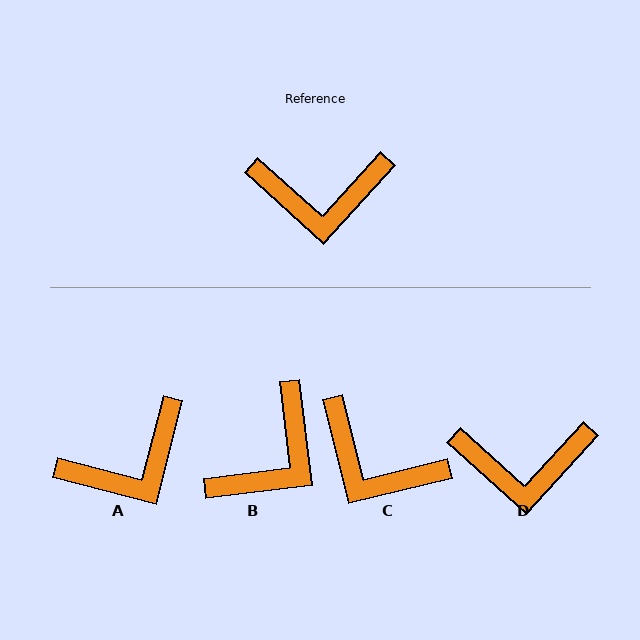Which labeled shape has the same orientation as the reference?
D.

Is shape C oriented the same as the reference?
No, it is off by about 34 degrees.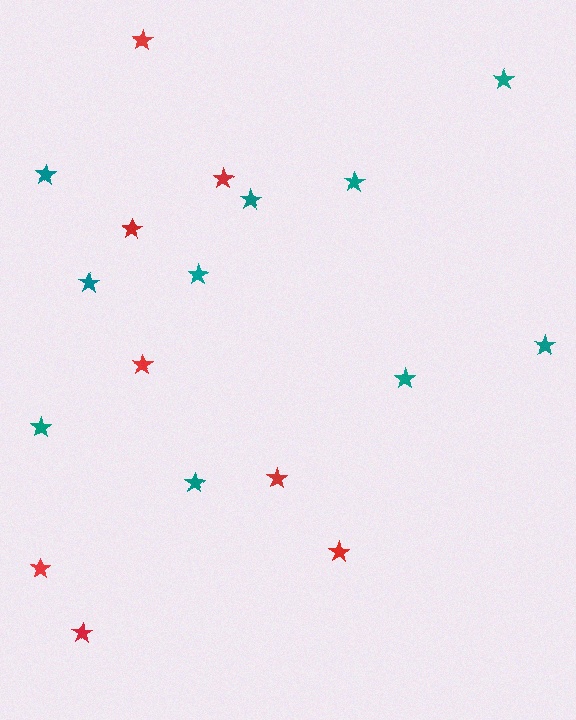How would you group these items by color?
There are 2 groups: one group of teal stars (10) and one group of red stars (8).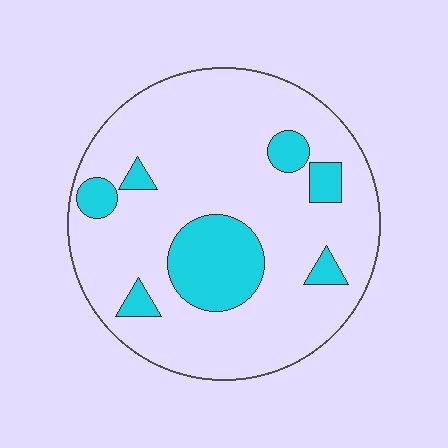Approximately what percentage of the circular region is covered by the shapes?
Approximately 20%.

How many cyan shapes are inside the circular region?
7.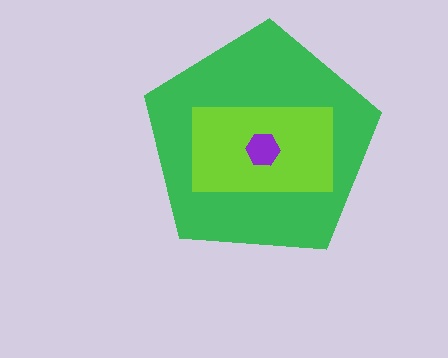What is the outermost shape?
The green pentagon.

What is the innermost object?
The purple hexagon.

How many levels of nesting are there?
3.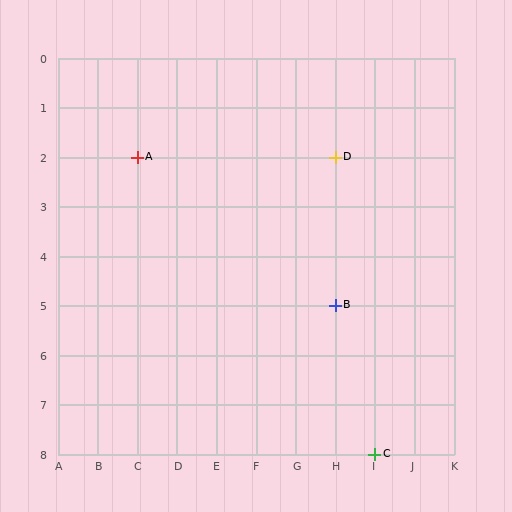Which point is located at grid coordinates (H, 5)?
Point B is at (H, 5).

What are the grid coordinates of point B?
Point B is at grid coordinates (H, 5).